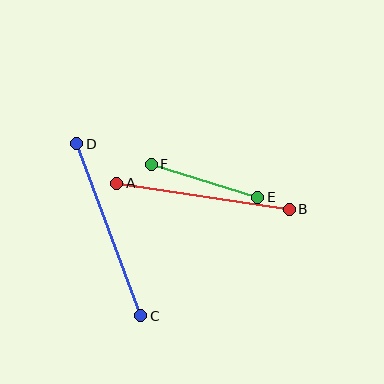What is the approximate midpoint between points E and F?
The midpoint is at approximately (204, 181) pixels.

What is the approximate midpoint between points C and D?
The midpoint is at approximately (109, 230) pixels.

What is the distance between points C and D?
The distance is approximately 184 pixels.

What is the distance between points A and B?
The distance is approximately 174 pixels.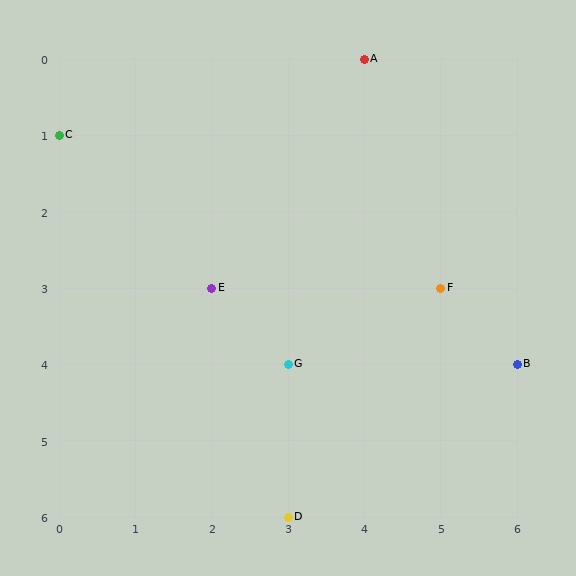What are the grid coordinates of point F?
Point F is at grid coordinates (5, 3).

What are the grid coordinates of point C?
Point C is at grid coordinates (0, 1).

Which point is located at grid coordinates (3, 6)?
Point D is at (3, 6).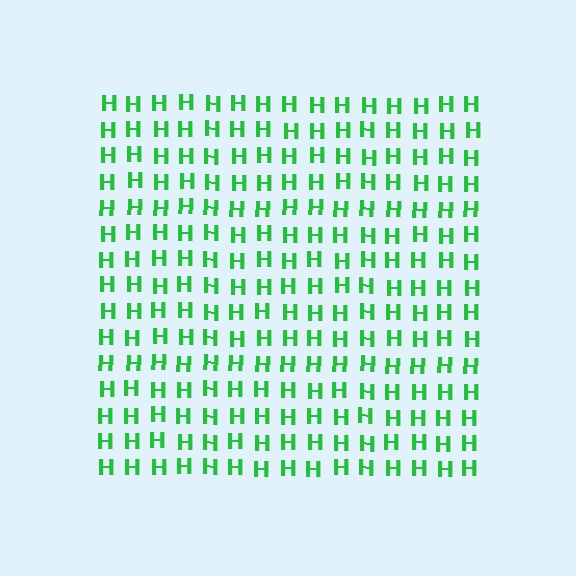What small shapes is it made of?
It is made of small letter H's.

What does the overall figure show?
The overall figure shows a square.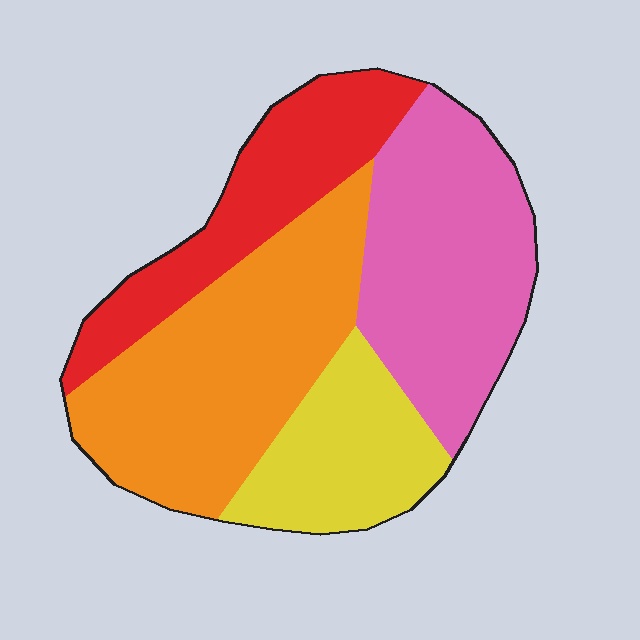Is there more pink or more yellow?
Pink.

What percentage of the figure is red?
Red takes up less than a quarter of the figure.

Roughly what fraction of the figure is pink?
Pink covers about 30% of the figure.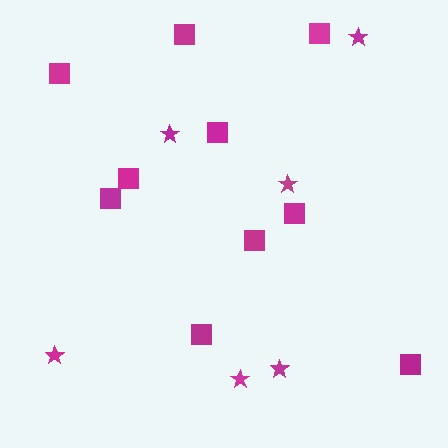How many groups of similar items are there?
There are 2 groups: one group of stars (6) and one group of squares (10).